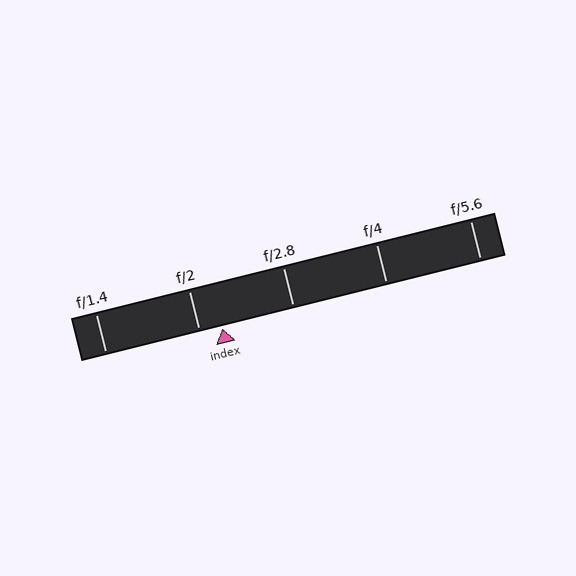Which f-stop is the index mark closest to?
The index mark is closest to f/2.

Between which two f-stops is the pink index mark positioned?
The index mark is between f/2 and f/2.8.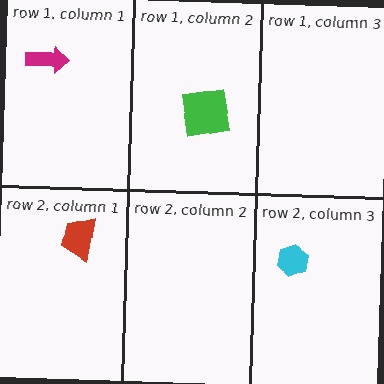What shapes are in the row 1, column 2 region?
The green square.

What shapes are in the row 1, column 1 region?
The magenta arrow.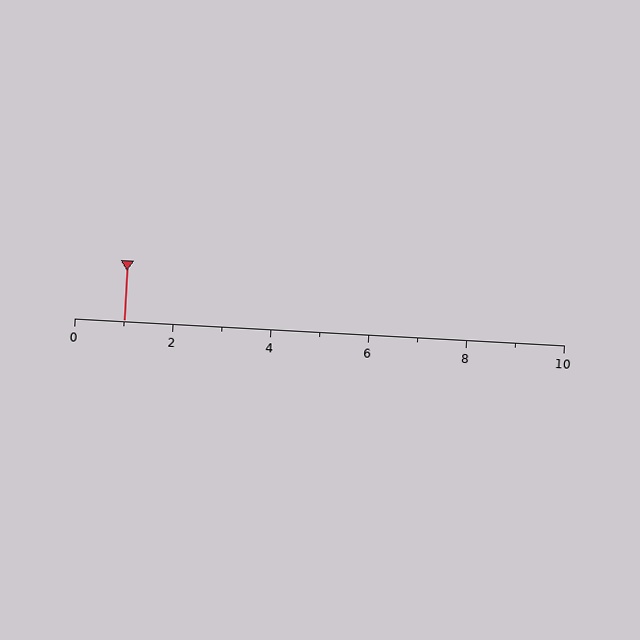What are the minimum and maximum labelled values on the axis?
The axis runs from 0 to 10.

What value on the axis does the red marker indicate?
The marker indicates approximately 1.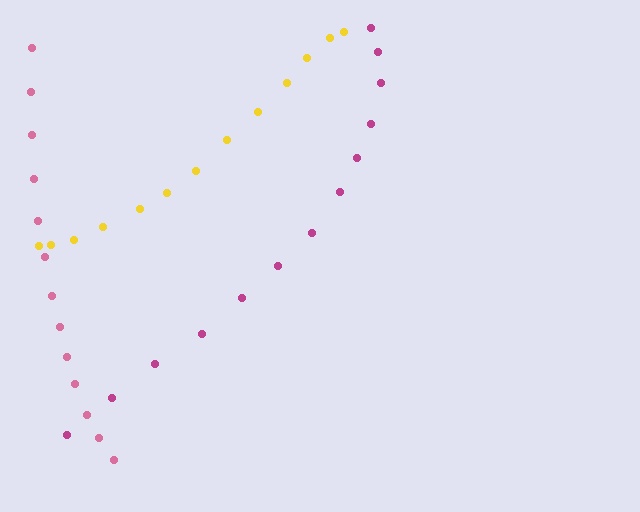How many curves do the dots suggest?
There are 3 distinct paths.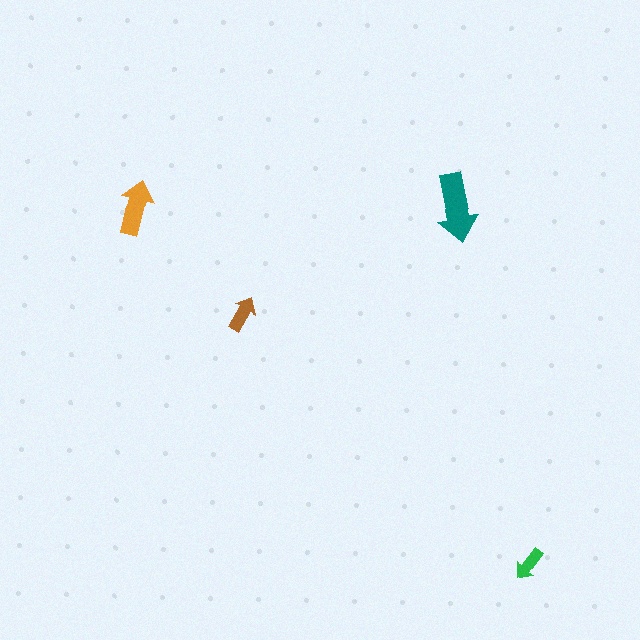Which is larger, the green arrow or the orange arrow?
The orange one.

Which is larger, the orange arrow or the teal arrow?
The teal one.